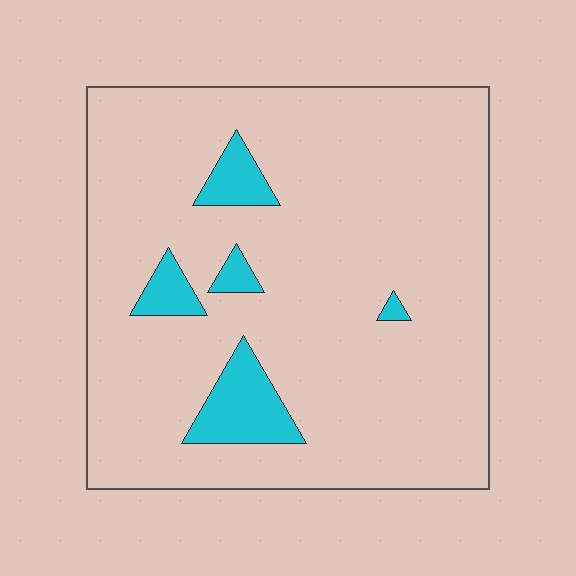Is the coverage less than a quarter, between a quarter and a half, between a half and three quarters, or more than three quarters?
Less than a quarter.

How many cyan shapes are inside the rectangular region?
5.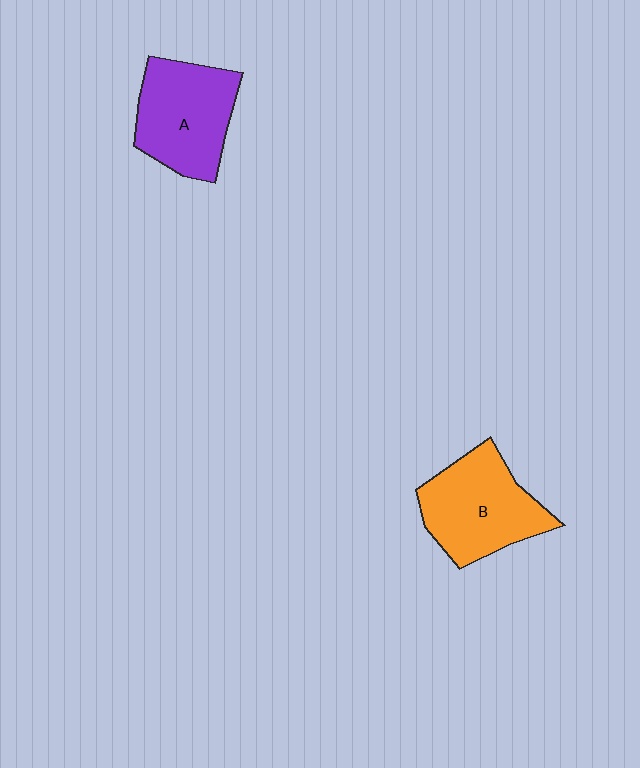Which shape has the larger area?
Shape B (orange).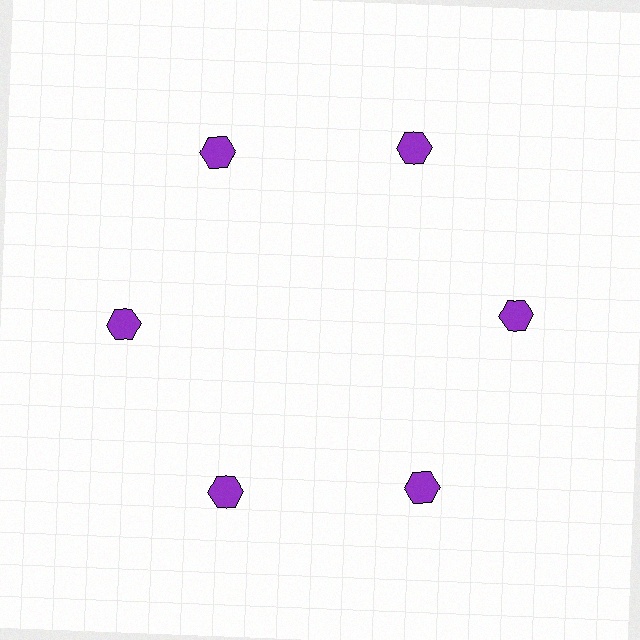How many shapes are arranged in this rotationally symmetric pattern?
There are 6 shapes, arranged in 6 groups of 1.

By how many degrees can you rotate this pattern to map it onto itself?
The pattern maps onto itself every 60 degrees of rotation.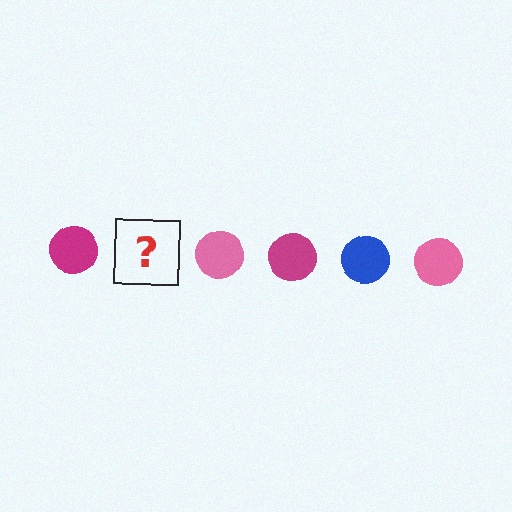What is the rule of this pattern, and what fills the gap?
The rule is that the pattern cycles through magenta, blue, pink circles. The gap should be filled with a blue circle.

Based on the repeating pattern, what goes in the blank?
The blank should be a blue circle.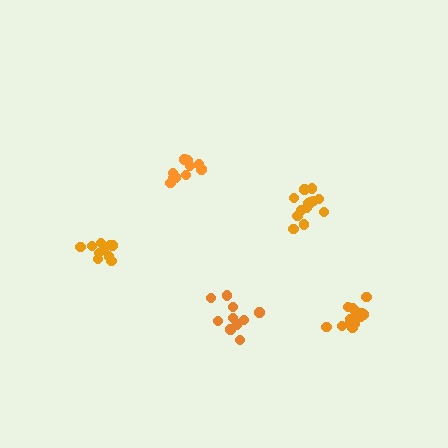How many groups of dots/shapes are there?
There are 5 groups.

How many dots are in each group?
Group 1: 13 dots, Group 2: 11 dots, Group 3: 10 dots, Group 4: 11 dots, Group 5: 13 dots (58 total).